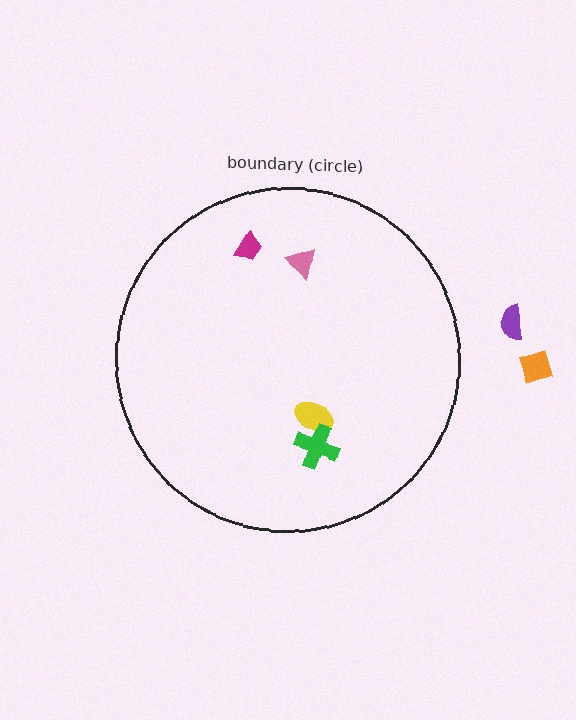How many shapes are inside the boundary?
4 inside, 2 outside.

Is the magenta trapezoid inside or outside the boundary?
Inside.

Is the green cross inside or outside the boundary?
Inside.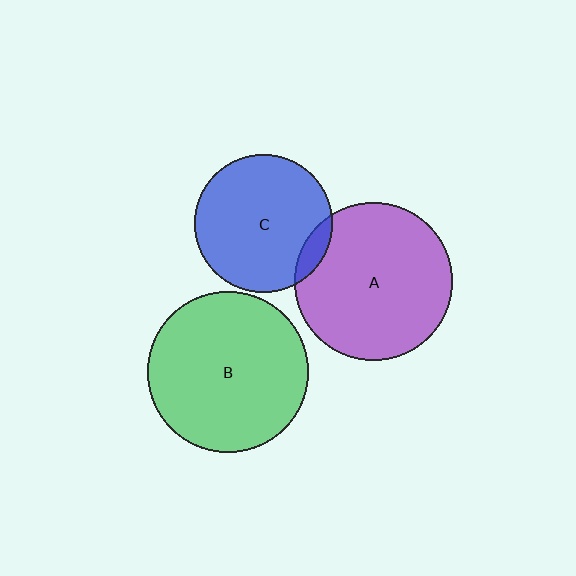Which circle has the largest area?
Circle B (green).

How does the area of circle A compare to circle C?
Approximately 1.3 times.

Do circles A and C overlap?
Yes.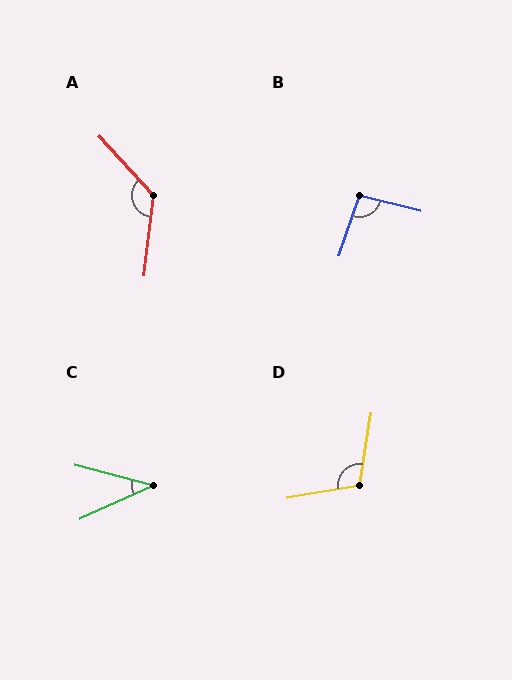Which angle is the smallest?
C, at approximately 39 degrees.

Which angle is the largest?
A, at approximately 131 degrees.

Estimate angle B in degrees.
Approximately 95 degrees.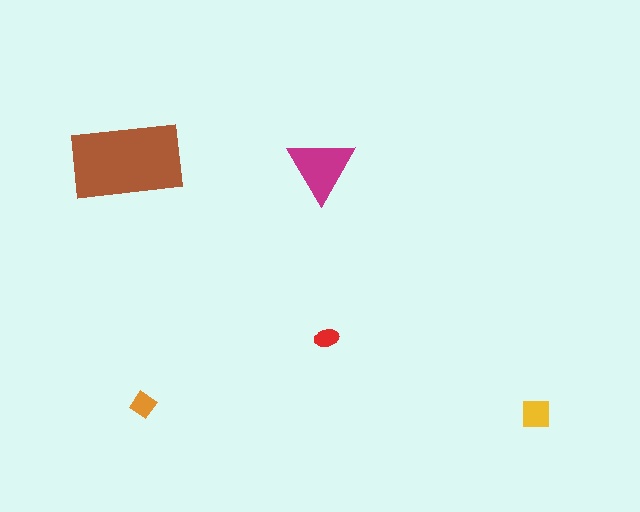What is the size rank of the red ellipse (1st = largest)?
5th.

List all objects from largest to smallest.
The brown rectangle, the magenta triangle, the yellow square, the orange diamond, the red ellipse.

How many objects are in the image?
There are 5 objects in the image.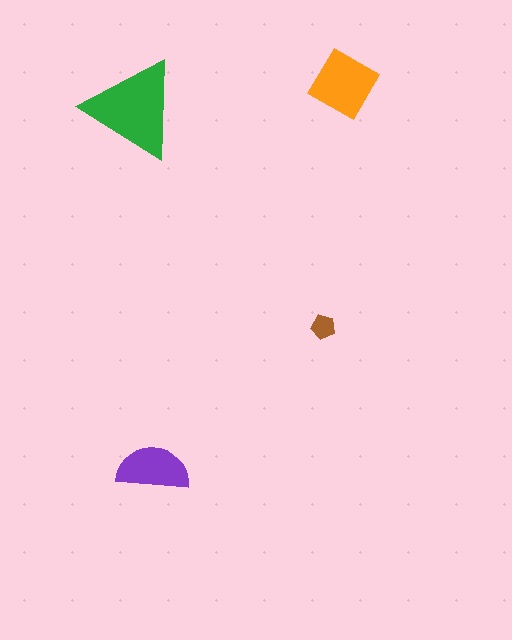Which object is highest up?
The orange diamond is topmost.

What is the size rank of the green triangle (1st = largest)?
1st.